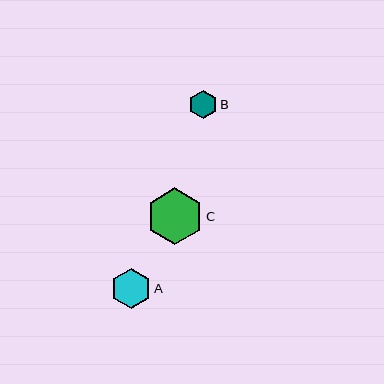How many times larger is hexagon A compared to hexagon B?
Hexagon A is approximately 1.4 times the size of hexagon B.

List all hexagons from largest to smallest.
From largest to smallest: C, A, B.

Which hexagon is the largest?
Hexagon C is the largest with a size of approximately 57 pixels.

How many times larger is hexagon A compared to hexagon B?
Hexagon A is approximately 1.4 times the size of hexagon B.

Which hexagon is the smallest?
Hexagon B is the smallest with a size of approximately 28 pixels.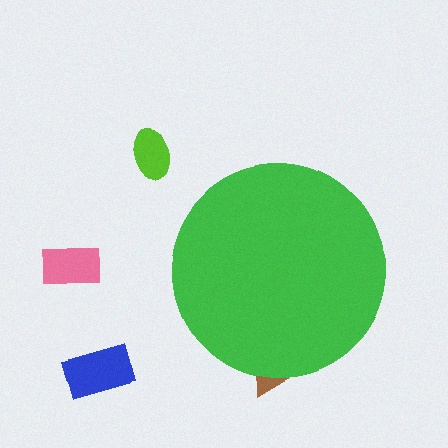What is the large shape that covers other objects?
A green circle.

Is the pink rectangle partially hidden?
No, the pink rectangle is fully visible.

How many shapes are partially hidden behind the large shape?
1 shape is partially hidden.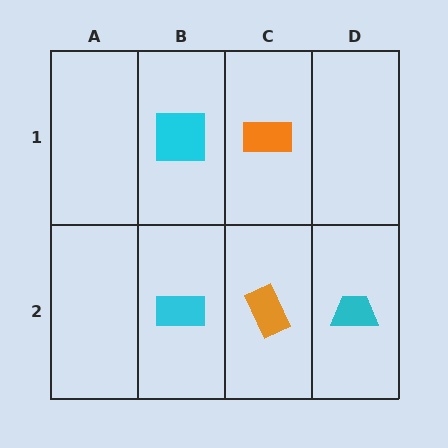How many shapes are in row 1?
2 shapes.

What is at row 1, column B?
A cyan square.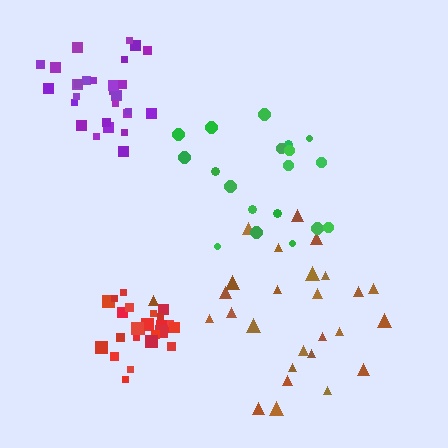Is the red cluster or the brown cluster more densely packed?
Red.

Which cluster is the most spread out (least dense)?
Green.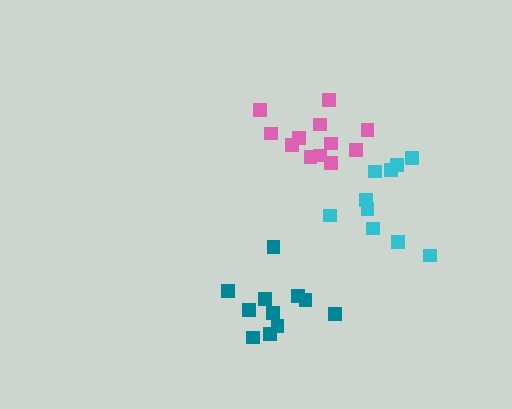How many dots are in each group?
Group 1: 12 dots, Group 2: 10 dots, Group 3: 11 dots (33 total).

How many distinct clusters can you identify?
There are 3 distinct clusters.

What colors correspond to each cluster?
The clusters are colored: pink, cyan, teal.